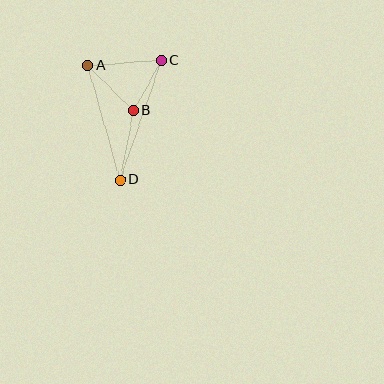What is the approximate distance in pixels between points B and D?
The distance between B and D is approximately 71 pixels.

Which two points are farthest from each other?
Points C and D are farthest from each other.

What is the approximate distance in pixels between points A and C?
The distance between A and C is approximately 74 pixels.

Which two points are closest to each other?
Points B and C are closest to each other.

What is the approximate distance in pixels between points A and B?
The distance between A and B is approximately 64 pixels.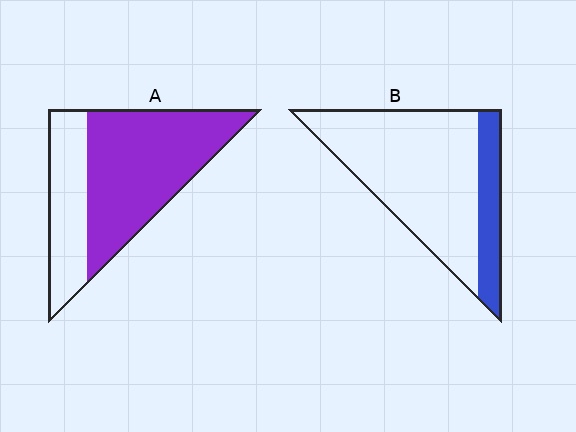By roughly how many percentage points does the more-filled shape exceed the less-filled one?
By roughly 45 percentage points (A over B).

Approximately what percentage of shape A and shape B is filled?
A is approximately 65% and B is approximately 20%.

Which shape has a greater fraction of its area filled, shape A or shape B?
Shape A.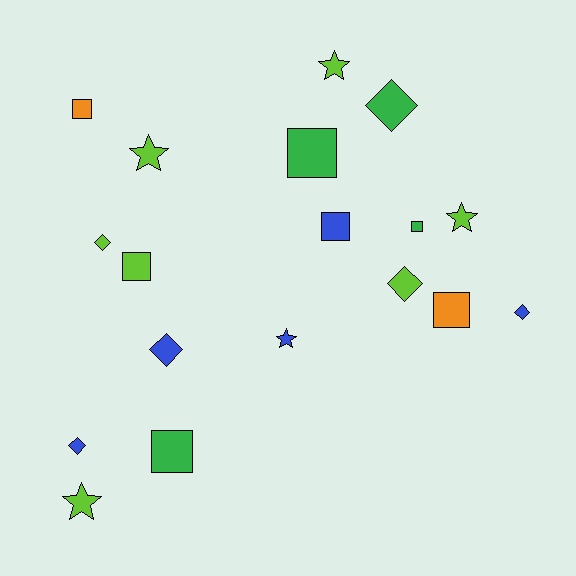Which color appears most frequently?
Lime, with 7 objects.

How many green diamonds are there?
There is 1 green diamond.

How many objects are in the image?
There are 18 objects.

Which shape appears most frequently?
Square, with 7 objects.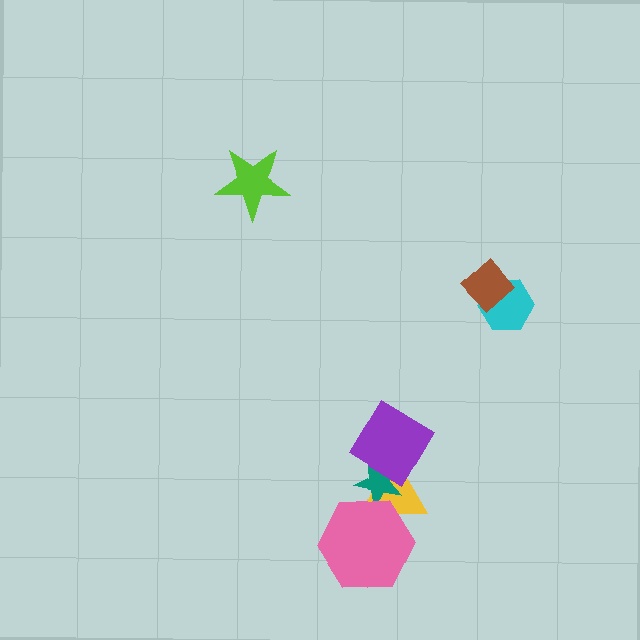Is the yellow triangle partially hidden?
Yes, it is partially covered by another shape.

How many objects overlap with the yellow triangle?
3 objects overlap with the yellow triangle.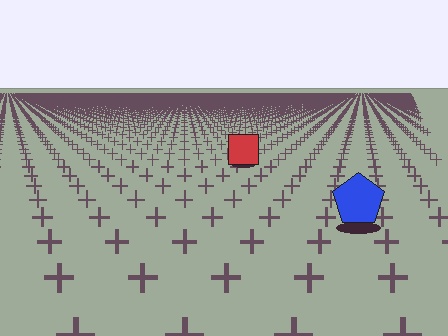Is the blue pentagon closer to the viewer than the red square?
Yes. The blue pentagon is closer — you can tell from the texture gradient: the ground texture is coarser near it.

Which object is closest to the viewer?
The blue pentagon is closest. The texture marks near it are larger and more spread out.